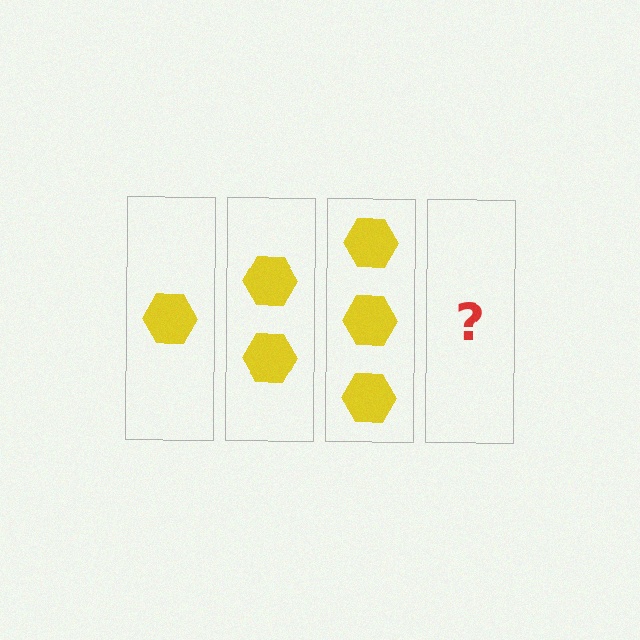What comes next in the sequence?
The next element should be 4 hexagons.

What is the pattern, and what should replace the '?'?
The pattern is that each step adds one more hexagon. The '?' should be 4 hexagons.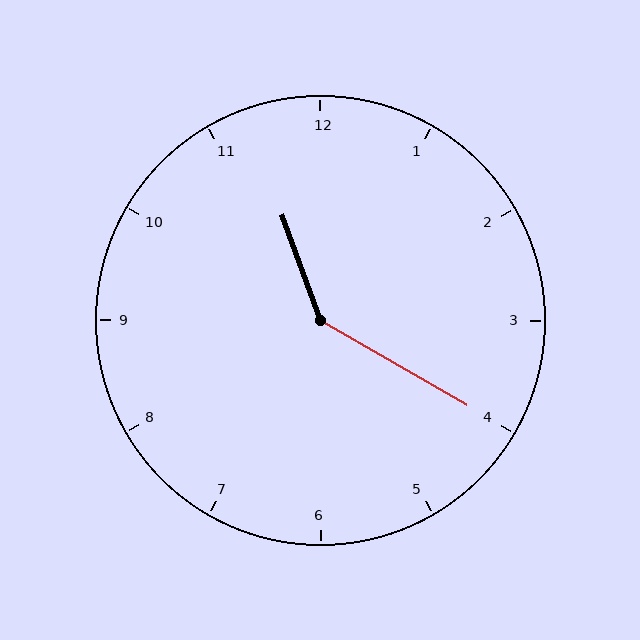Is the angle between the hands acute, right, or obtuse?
It is obtuse.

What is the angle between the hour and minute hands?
Approximately 140 degrees.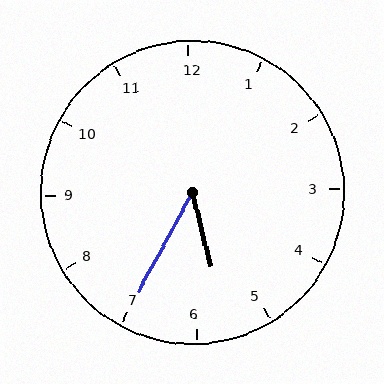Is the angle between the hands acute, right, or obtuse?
It is acute.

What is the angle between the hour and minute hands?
Approximately 42 degrees.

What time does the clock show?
5:35.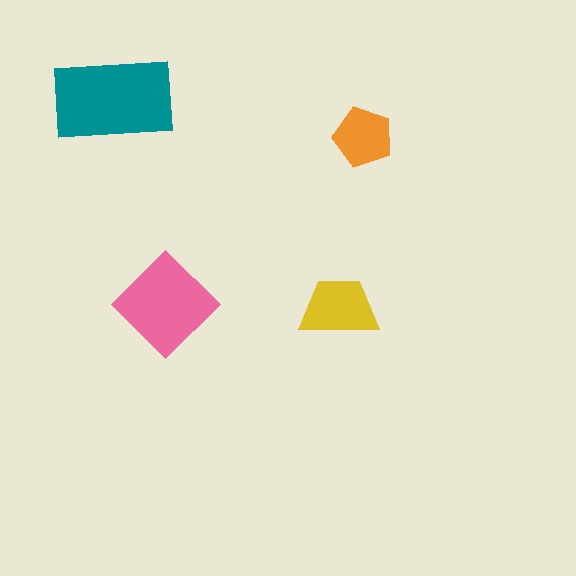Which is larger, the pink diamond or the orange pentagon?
The pink diamond.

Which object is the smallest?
The orange pentagon.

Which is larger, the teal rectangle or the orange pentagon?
The teal rectangle.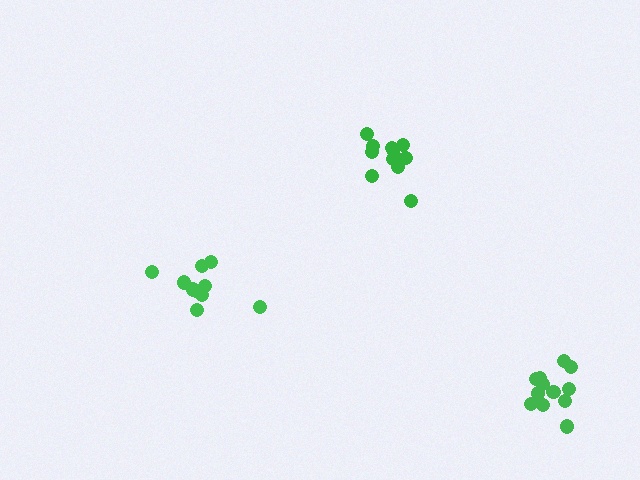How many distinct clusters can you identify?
There are 3 distinct clusters.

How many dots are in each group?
Group 1: 12 dots, Group 2: 12 dots, Group 3: 10 dots (34 total).